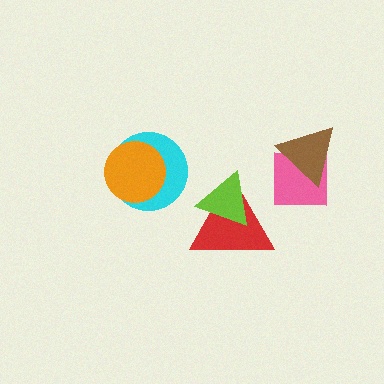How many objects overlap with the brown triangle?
1 object overlaps with the brown triangle.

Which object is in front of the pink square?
The brown triangle is in front of the pink square.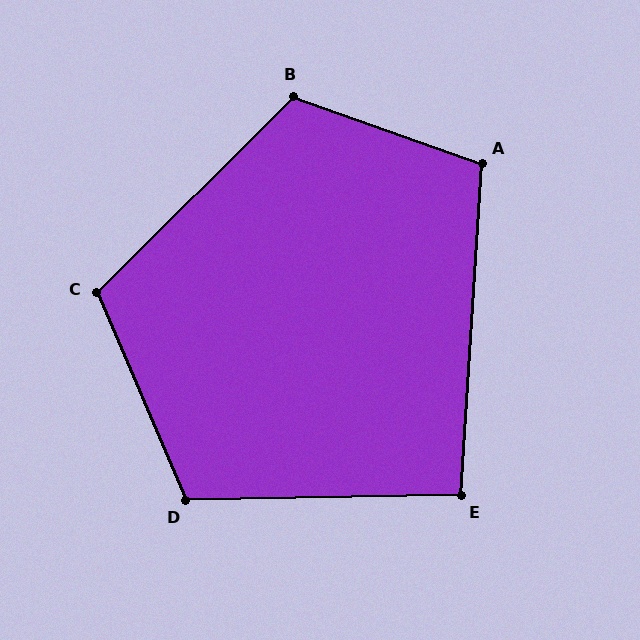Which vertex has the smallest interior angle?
E, at approximately 95 degrees.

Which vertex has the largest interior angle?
B, at approximately 115 degrees.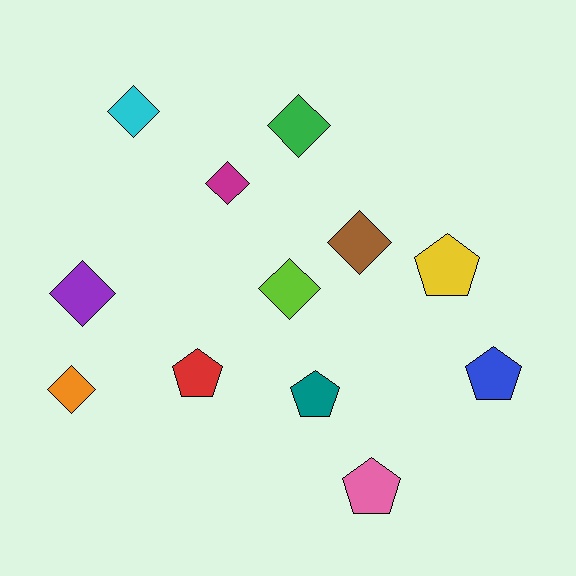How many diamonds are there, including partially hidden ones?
There are 7 diamonds.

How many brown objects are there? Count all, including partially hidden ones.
There is 1 brown object.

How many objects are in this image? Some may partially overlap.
There are 12 objects.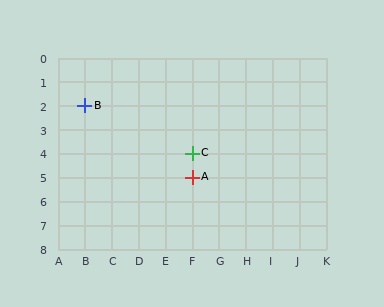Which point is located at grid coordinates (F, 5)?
Point A is at (F, 5).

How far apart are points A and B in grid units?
Points A and B are 4 columns and 3 rows apart (about 5.0 grid units diagonally).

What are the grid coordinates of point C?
Point C is at grid coordinates (F, 4).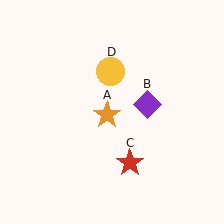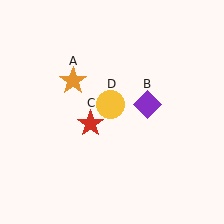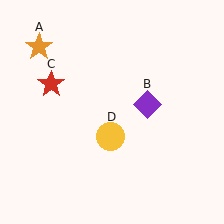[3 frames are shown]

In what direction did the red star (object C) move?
The red star (object C) moved up and to the left.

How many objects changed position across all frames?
3 objects changed position: orange star (object A), red star (object C), yellow circle (object D).